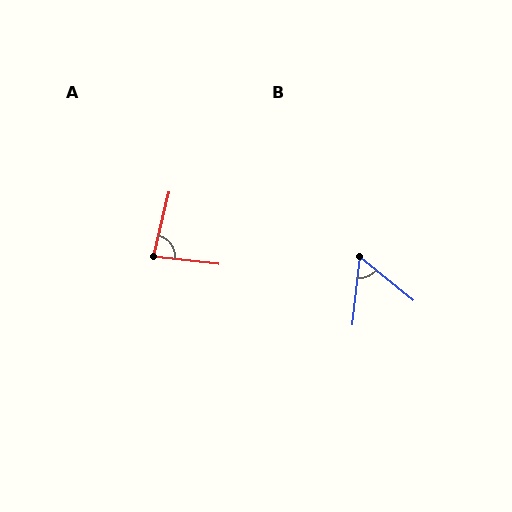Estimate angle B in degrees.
Approximately 57 degrees.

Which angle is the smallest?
B, at approximately 57 degrees.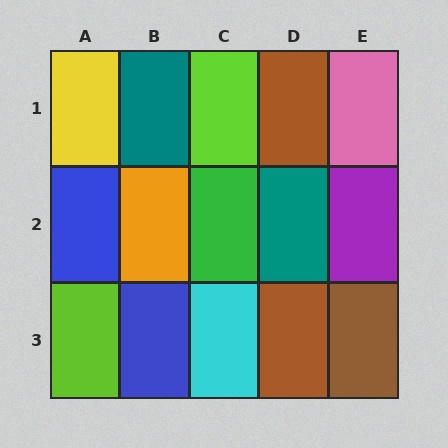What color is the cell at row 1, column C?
Lime.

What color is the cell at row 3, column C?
Cyan.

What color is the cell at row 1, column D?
Brown.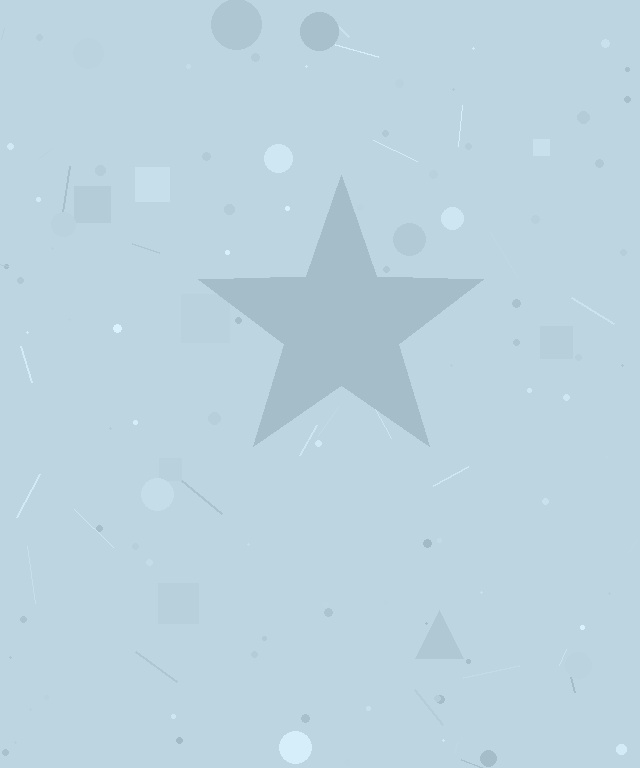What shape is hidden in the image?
A star is hidden in the image.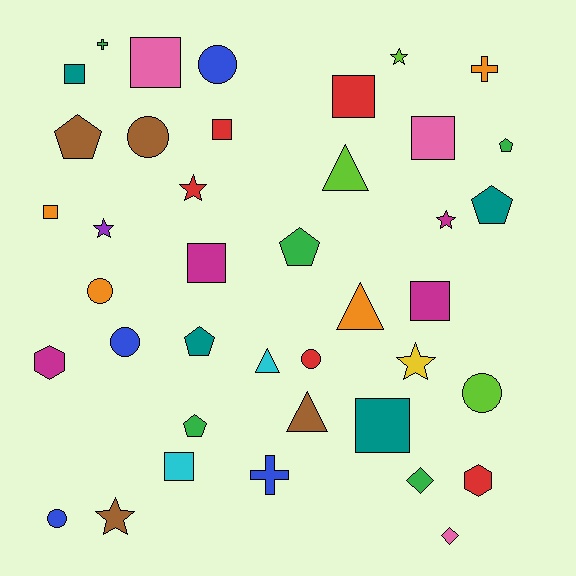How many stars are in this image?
There are 6 stars.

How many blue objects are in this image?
There are 4 blue objects.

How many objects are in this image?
There are 40 objects.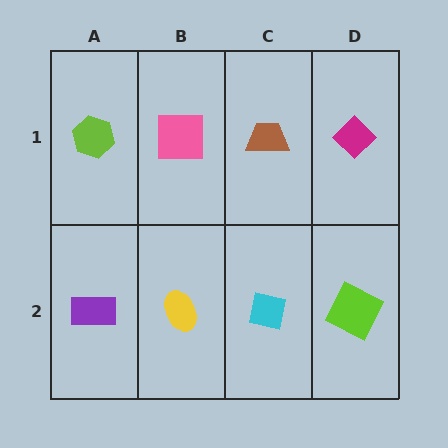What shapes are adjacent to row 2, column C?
A brown trapezoid (row 1, column C), a yellow ellipse (row 2, column B), a lime square (row 2, column D).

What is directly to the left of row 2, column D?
A cyan square.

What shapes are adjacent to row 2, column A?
A lime hexagon (row 1, column A), a yellow ellipse (row 2, column B).